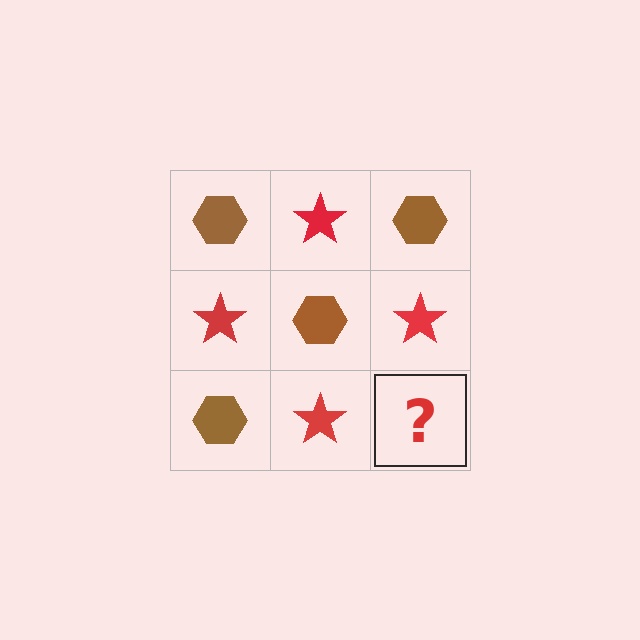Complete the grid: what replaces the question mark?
The question mark should be replaced with a brown hexagon.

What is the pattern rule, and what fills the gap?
The rule is that it alternates brown hexagon and red star in a checkerboard pattern. The gap should be filled with a brown hexagon.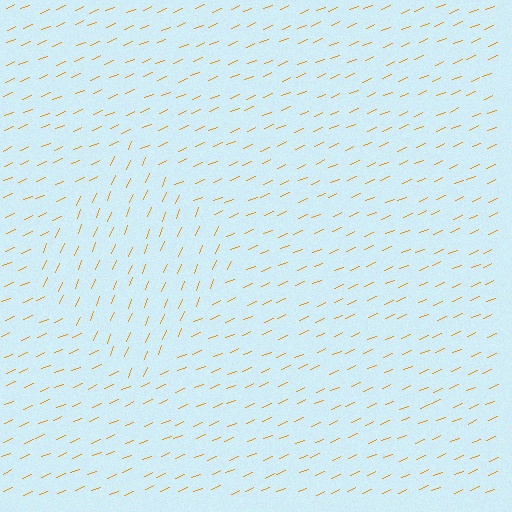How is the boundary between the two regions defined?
The boundary is defined purely by a change in line orientation (approximately 45 degrees difference). All lines are the same color and thickness.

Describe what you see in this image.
The image is filled with small orange line segments. A diamond region in the image has lines oriented differently from the surrounding lines, creating a visible texture boundary.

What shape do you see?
I see a diamond.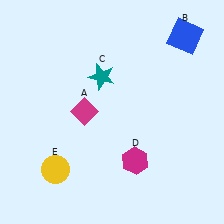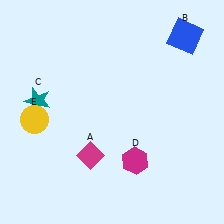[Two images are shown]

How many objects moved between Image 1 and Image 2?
3 objects moved between the two images.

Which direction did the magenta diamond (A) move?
The magenta diamond (A) moved down.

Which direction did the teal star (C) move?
The teal star (C) moved left.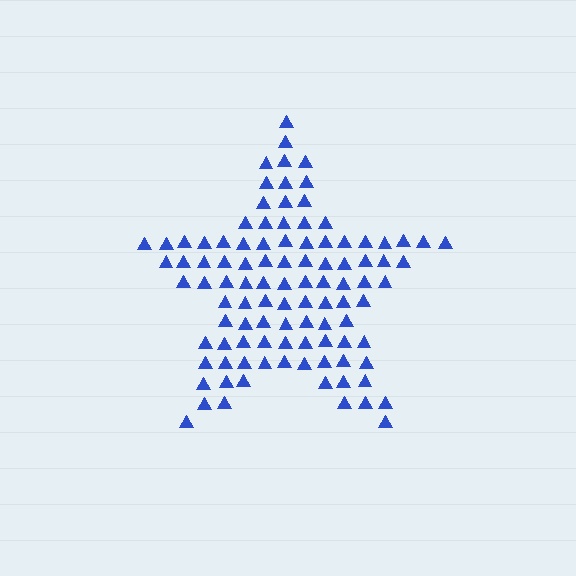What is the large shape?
The large shape is a star.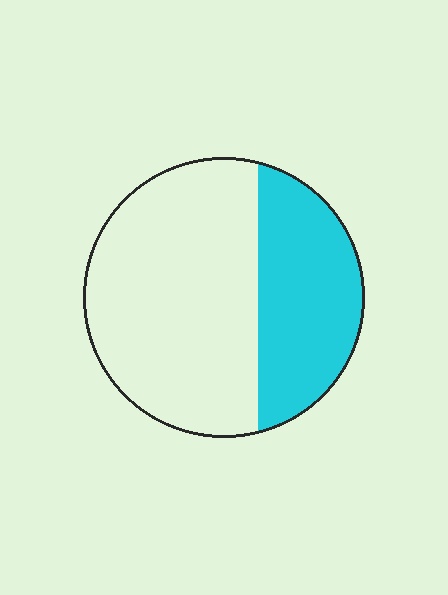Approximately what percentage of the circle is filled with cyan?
Approximately 35%.